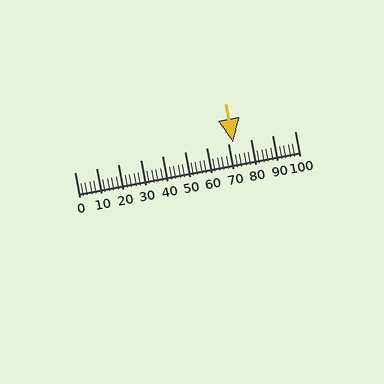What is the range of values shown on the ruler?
The ruler shows values from 0 to 100.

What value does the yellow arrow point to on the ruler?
The yellow arrow points to approximately 72.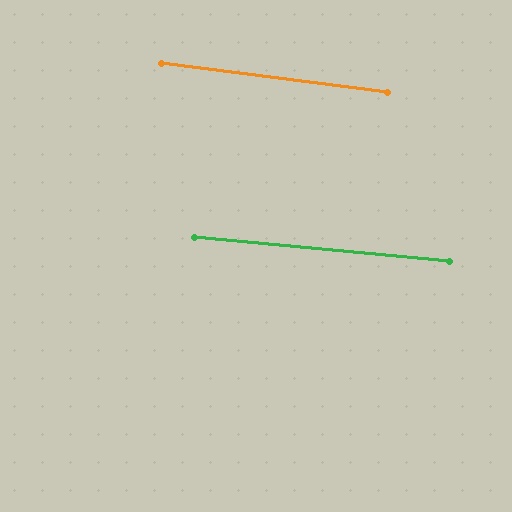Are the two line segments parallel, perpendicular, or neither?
Parallel — their directions differ by only 2.0°.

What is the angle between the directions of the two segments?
Approximately 2 degrees.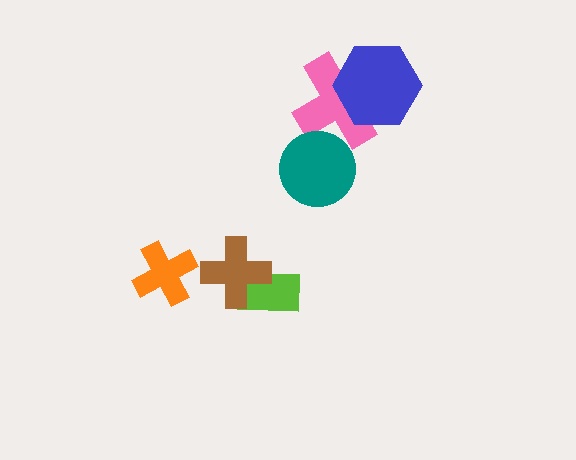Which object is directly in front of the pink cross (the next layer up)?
The teal circle is directly in front of the pink cross.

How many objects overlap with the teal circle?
1 object overlaps with the teal circle.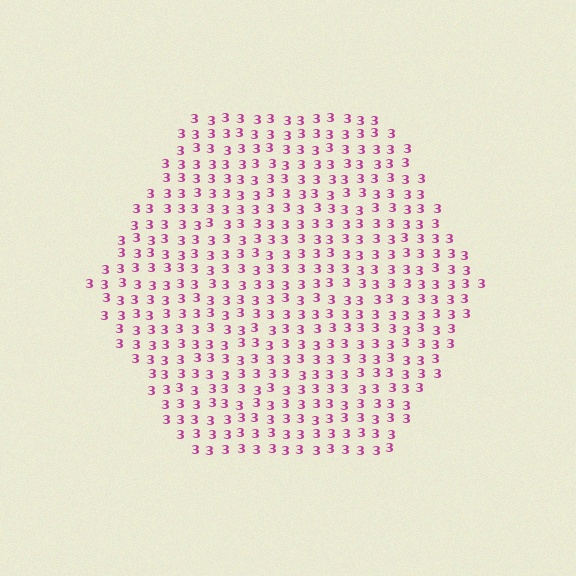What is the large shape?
The large shape is a hexagon.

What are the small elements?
The small elements are digit 3's.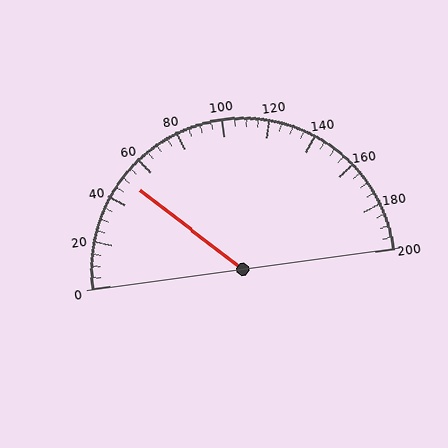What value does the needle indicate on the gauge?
The needle indicates approximately 50.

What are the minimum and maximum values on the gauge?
The gauge ranges from 0 to 200.